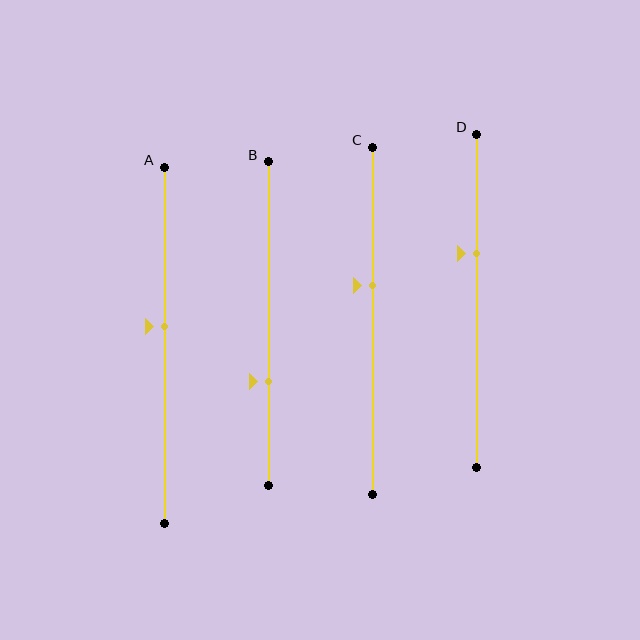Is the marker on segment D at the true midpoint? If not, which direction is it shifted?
No, the marker on segment D is shifted upward by about 14% of the segment length.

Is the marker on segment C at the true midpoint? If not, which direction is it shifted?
No, the marker on segment C is shifted upward by about 10% of the segment length.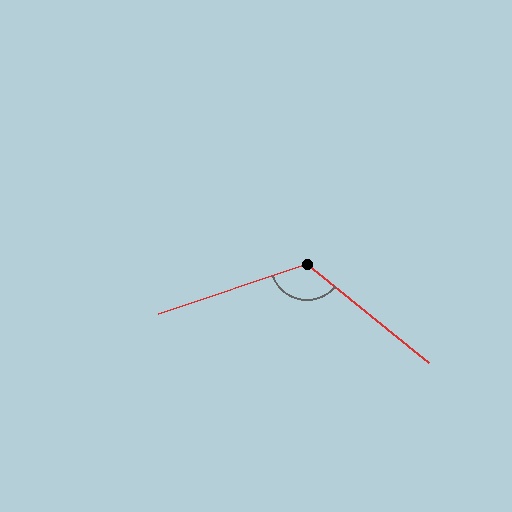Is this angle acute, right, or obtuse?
It is obtuse.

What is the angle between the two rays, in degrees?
Approximately 122 degrees.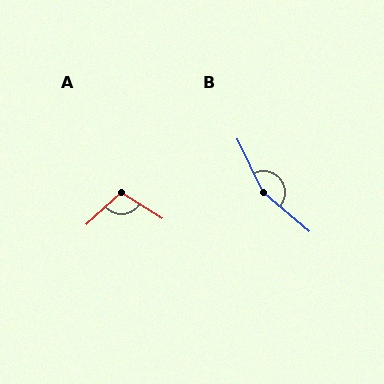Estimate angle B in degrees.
Approximately 156 degrees.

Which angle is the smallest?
A, at approximately 105 degrees.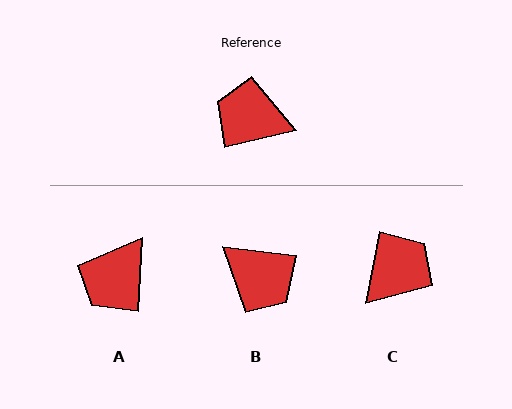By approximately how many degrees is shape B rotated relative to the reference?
Approximately 159 degrees counter-clockwise.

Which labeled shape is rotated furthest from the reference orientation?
B, about 159 degrees away.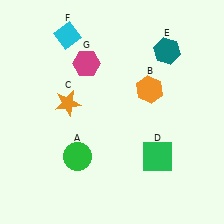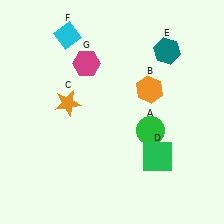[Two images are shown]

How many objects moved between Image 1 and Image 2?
1 object moved between the two images.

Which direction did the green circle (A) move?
The green circle (A) moved right.